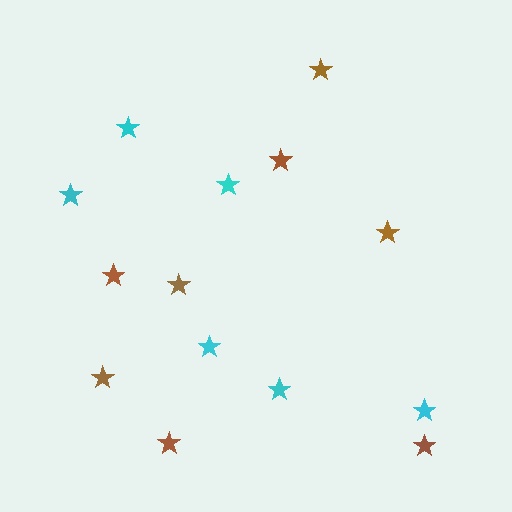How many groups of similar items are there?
There are 2 groups: one group of cyan stars (6) and one group of brown stars (8).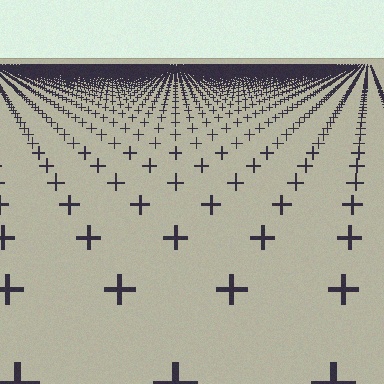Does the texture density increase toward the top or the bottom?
Density increases toward the top.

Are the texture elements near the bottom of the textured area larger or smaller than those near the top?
Larger. Near the bottom, elements are closer to the viewer and appear at a bigger on-screen size.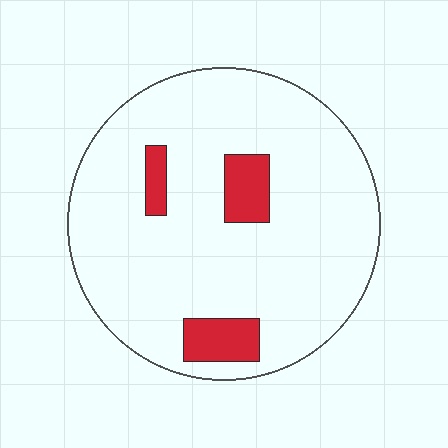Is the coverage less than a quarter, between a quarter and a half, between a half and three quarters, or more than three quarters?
Less than a quarter.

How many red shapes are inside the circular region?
3.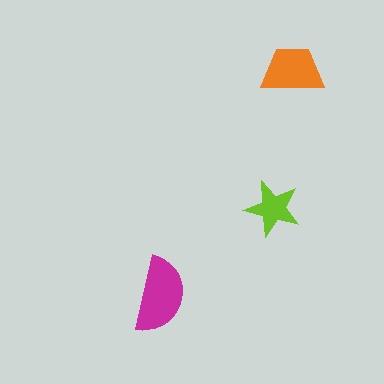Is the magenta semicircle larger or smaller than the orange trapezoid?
Larger.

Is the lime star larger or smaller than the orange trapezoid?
Smaller.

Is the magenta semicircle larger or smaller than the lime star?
Larger.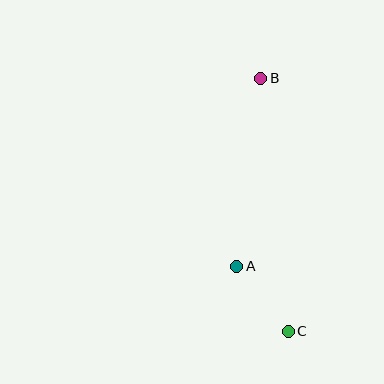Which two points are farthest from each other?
Points B and C are farthest from each other.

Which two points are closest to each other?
Points A and C are closest to each other.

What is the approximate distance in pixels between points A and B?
The distance between A and B is approximately 189 pixels.